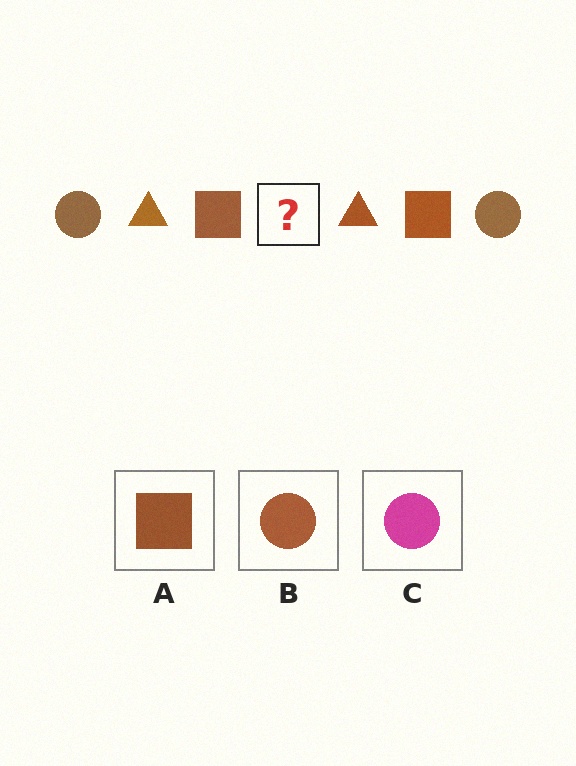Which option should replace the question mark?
Option B.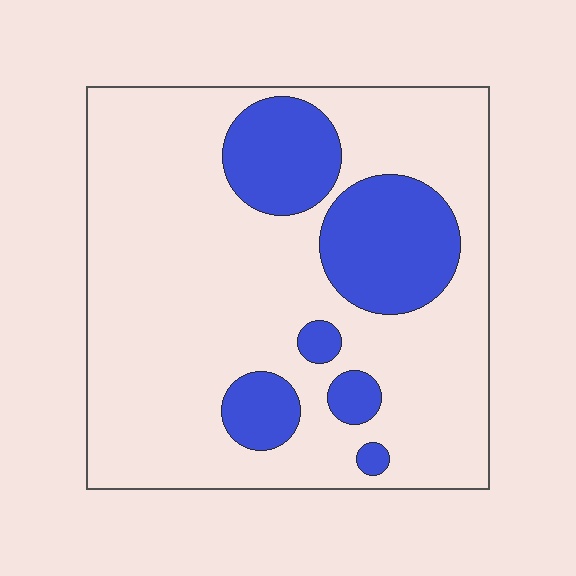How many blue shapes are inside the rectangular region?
6.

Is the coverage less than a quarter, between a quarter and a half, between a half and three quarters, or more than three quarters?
Less than a quarter.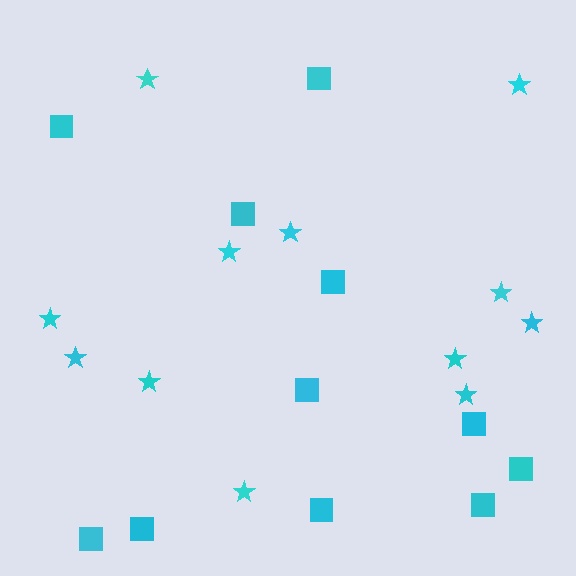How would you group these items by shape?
There are 2 groups: one group of squares (11) and one group of stars (12).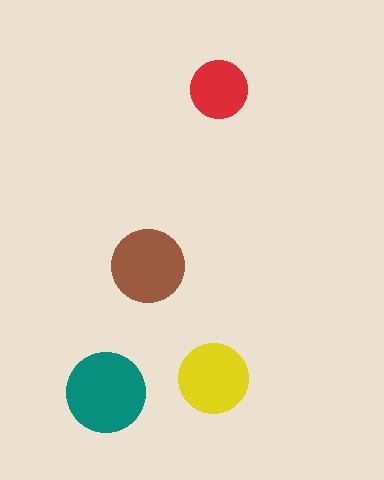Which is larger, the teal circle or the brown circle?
The teal one.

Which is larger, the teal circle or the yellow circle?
The teal one.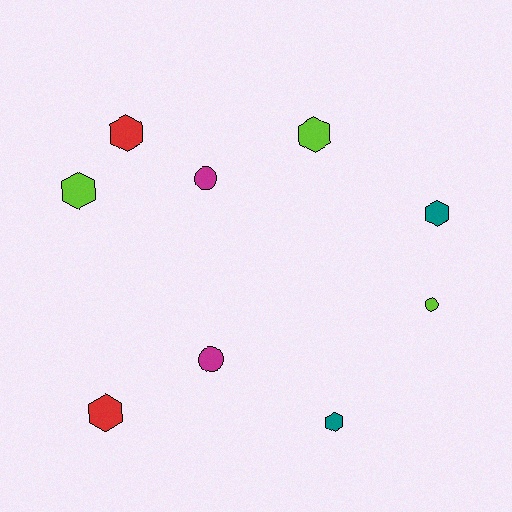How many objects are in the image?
There are 9 objects.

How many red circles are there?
There are no red circles.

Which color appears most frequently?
Lime, with 3 objects.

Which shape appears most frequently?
Hexagon, with 6 objects.